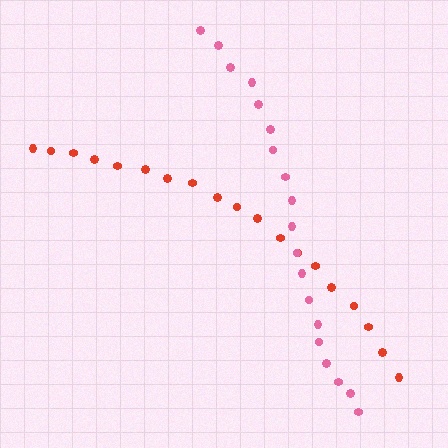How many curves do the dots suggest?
There are 2 distinct paths.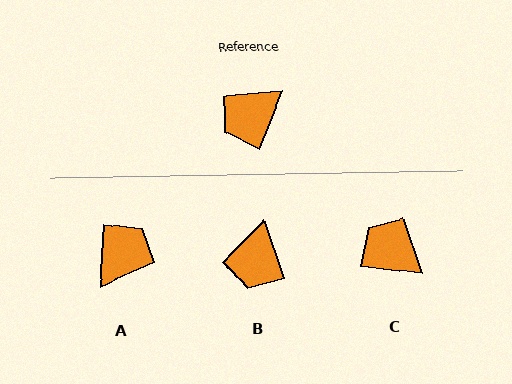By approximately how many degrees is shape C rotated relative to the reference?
Approximately 76 degrees clockwise.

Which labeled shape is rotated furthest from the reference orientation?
A, about 161 degrees away.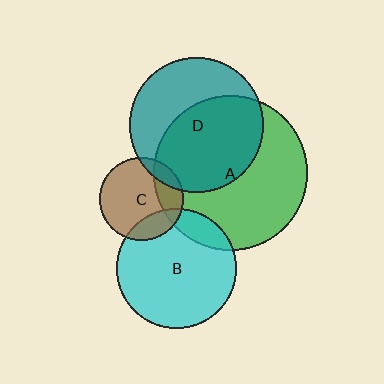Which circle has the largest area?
Circle A (green).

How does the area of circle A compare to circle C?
Approximately 3.4 times.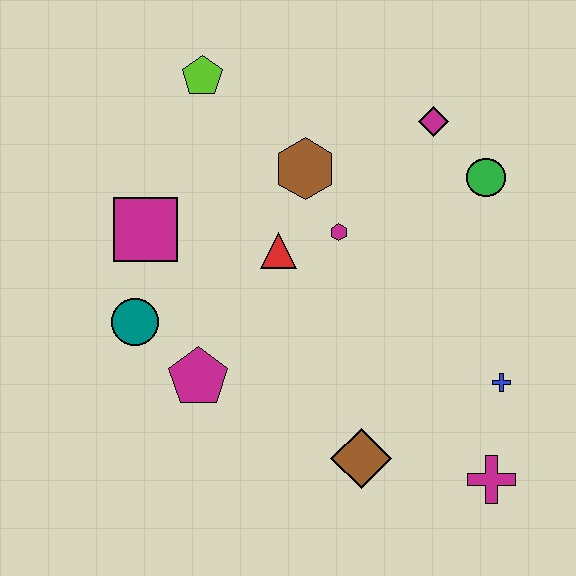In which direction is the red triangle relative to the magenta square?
The red triangle is to the right of the magenta square.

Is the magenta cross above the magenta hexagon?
No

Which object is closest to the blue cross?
The magenta cross is closest to the blue cross.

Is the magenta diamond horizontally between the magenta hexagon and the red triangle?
No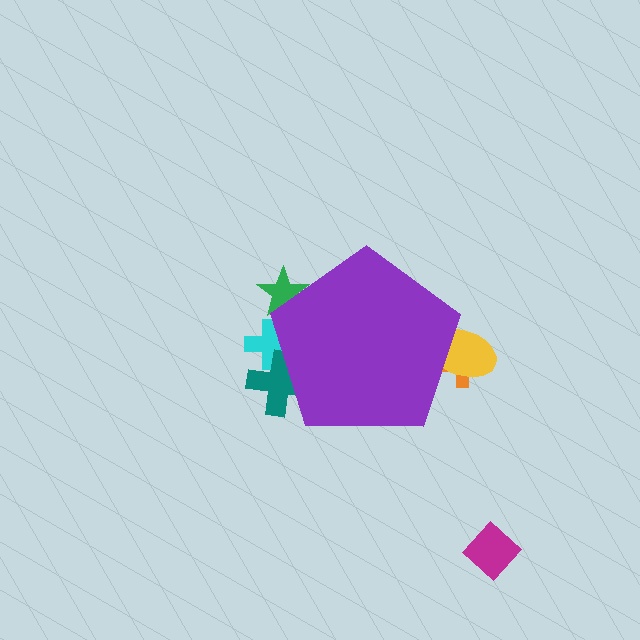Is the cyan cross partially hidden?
Yes, the cyan cross is partially hidden behind the purple pentagon.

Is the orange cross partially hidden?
Yes, the orange cross is partially hidden behind the purple pentagon.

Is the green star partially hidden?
Yes, the green star is partially hidden behind the purple pentagon.